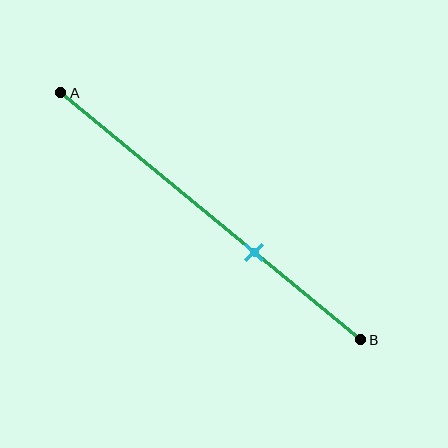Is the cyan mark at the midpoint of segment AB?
No, the mark is at about 65% from A, not at the 50% midpoint.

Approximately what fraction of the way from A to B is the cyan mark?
The cyan mark is approximately 65% of the way from A to B.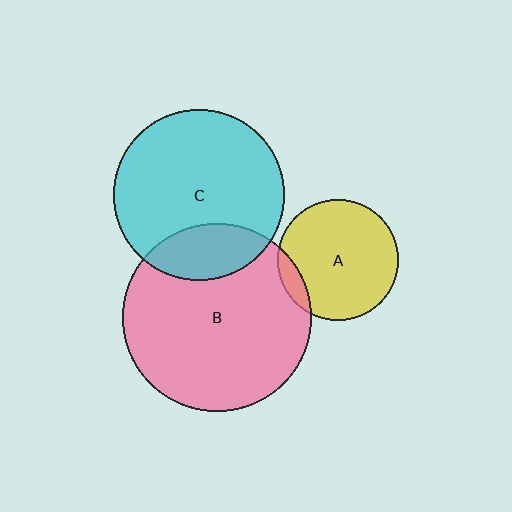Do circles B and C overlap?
Yes.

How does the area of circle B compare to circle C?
Approximately 1.2 times.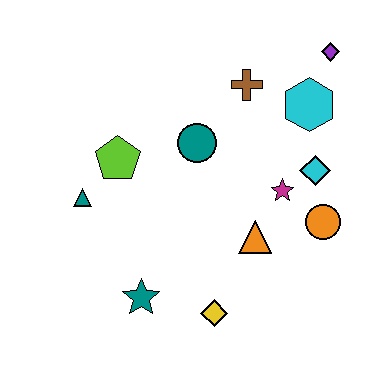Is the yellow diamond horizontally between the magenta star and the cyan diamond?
No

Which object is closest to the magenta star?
The cyan diamond is closest to the magenta star.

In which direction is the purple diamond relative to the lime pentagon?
The purple diamond is to the right of the lime pentagon.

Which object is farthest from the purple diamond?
The teal star is farthest from the purple diamond.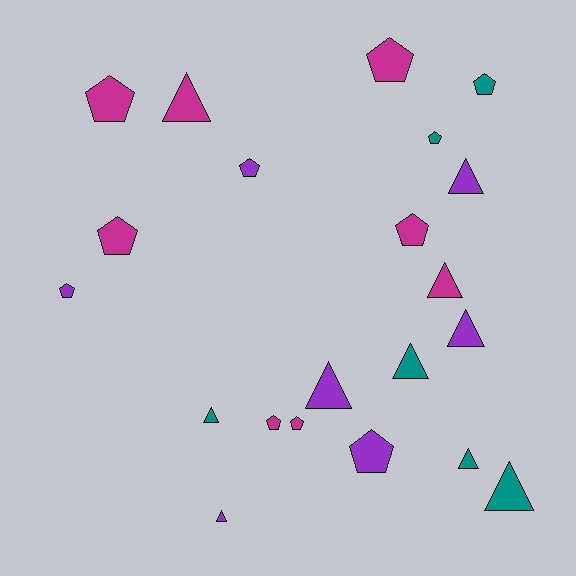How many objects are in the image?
There are 21 objects.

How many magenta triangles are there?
There are 2 magenta triangles.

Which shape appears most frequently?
Pentagon, with 11 objects.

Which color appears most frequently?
Magenta, with 8 objects.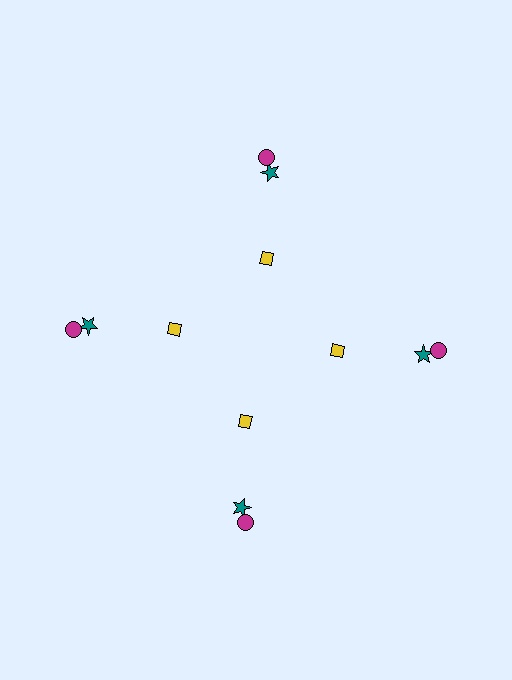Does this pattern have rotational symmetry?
Yes, this pattern has 4-fold rotational symmetry. It looks the same after rotating 90 degrees around the center.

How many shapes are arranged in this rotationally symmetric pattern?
There are 12 shapes, arranged in 4 groups of 3.